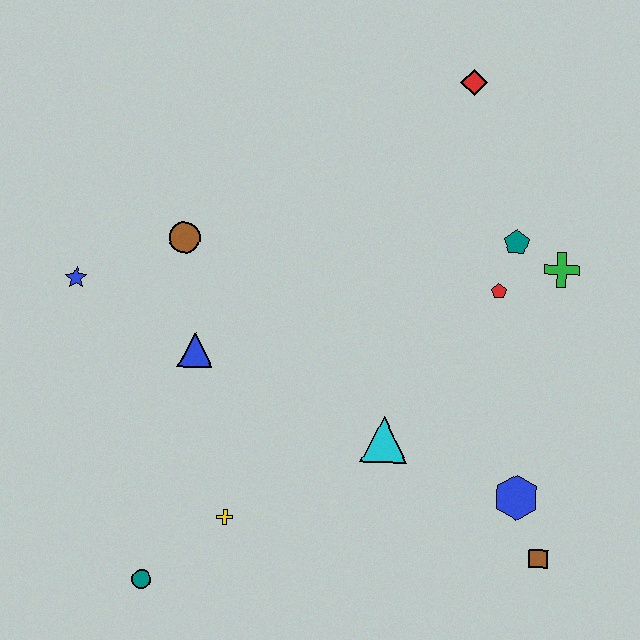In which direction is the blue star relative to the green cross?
The blue star is to the left of the green cross.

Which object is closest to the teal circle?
The yellow cross is closest to the teal circle.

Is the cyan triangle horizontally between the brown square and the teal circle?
Yes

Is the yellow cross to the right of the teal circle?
Yes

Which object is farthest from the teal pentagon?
The teal circle is farthest from the teal pentagon.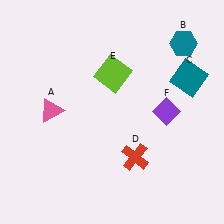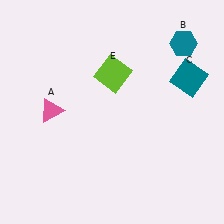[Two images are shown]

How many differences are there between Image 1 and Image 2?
There are 2 differences between the two images.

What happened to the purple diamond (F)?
The purple diamond (F) was removed in Image 2. It was in the top-right area of Image 1.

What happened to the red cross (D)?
The red cross (D) was removed in Image 2. It was in the bottom-right area of Image 1.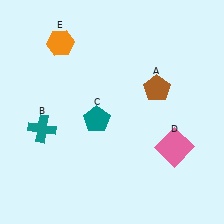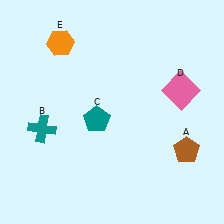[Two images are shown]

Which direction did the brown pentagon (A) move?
The brown pentagon (A) moved down.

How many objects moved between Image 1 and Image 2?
2 objects moved between the two images.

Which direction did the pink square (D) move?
The pink square (D) moved up.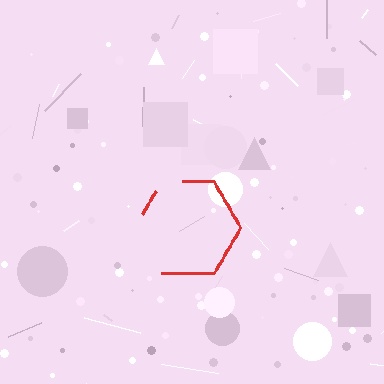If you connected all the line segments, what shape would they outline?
They would outline a hexagon.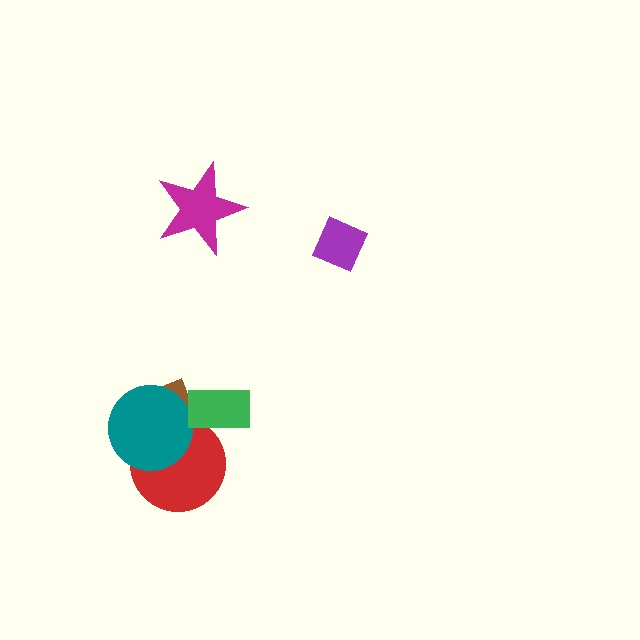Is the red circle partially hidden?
Yes, it is partially covered by another shape.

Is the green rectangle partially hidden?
No, no other shape covers it.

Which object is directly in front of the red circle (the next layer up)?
The teal circle is directly in front of the red circle.